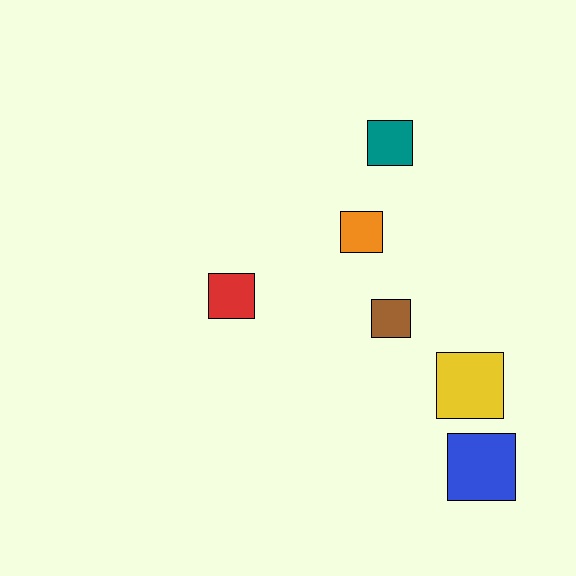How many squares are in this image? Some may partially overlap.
There are 6 squares.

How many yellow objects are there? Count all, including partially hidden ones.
There is 1 yellow object.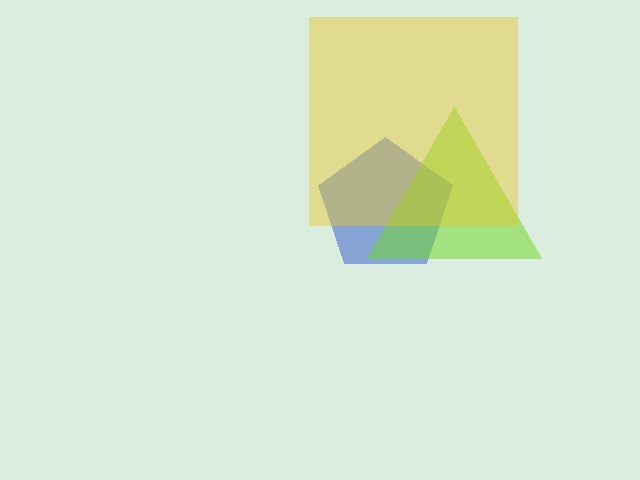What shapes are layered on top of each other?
The layered shapes are: a blue pentagon, a lime triangle, a yellow square.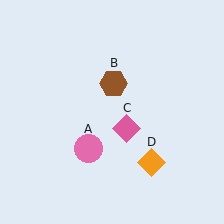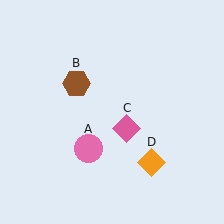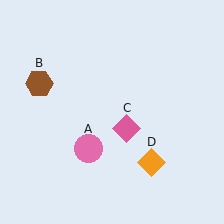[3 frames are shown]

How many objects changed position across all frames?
1 object changed position: brown hexagon (object B).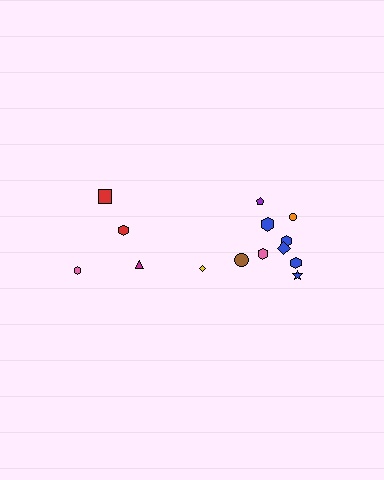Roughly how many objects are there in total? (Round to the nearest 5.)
Roughly 15 objects in total.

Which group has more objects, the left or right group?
The right group.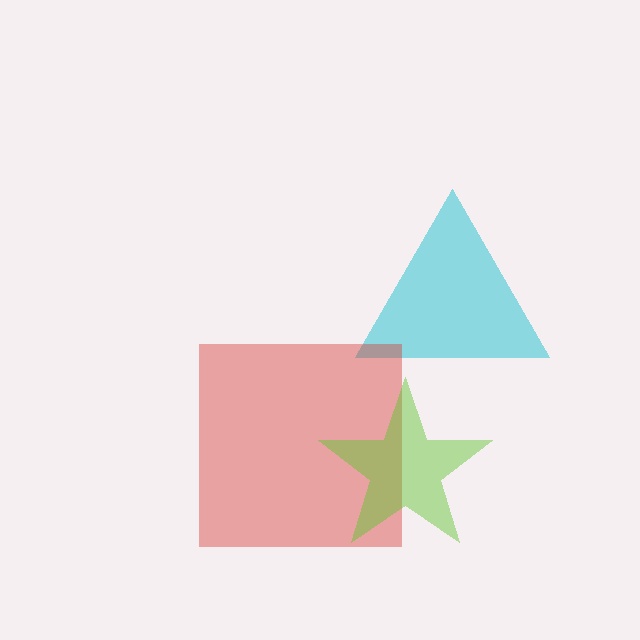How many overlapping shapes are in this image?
There are 3 overlapping shapes in the image.